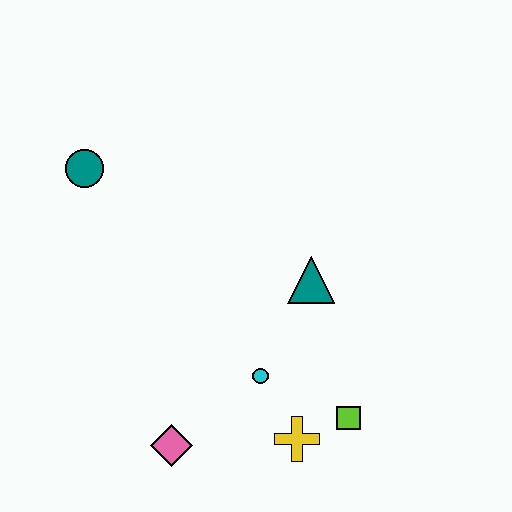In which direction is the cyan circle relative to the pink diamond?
The cyan circle is to the right of the pink diamond.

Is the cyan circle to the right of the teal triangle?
No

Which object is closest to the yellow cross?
The lime square is closest to the yellow cross.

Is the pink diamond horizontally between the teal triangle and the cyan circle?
No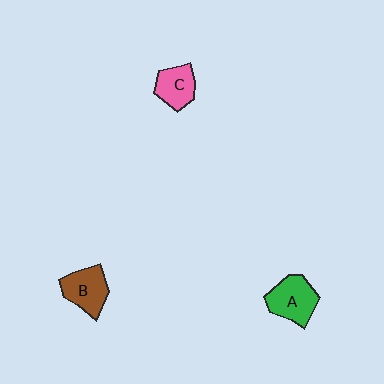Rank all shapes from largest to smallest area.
From largest to smallest: A (green), B (brown), C (pink).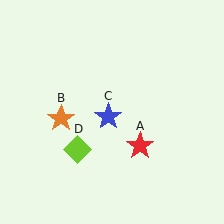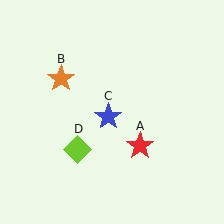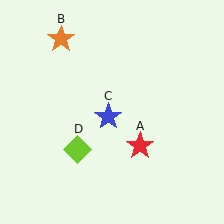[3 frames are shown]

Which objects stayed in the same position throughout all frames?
Red star (object A) and blue star (object C) and lime diamond (object D) remained stationary.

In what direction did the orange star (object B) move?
The orange star (object B) moved up.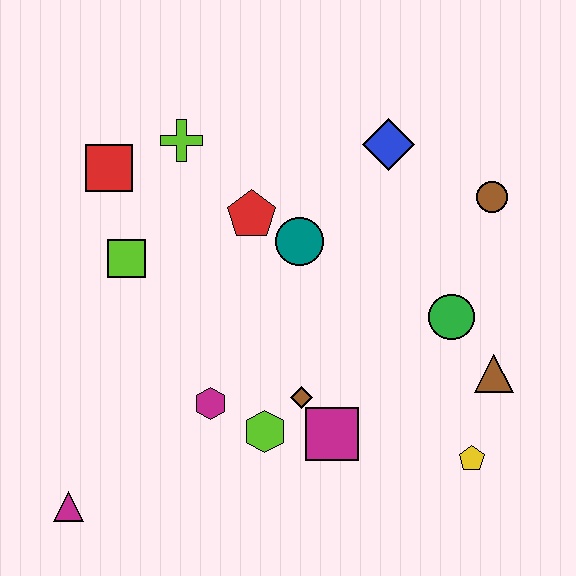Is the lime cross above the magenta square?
Yes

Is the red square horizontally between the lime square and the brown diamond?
No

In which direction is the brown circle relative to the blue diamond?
The brown circle is to the right of the blue diamond.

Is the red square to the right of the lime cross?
No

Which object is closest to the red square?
The lime cross is closest to the red square.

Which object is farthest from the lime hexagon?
The brown circle is farthest from the lime hexagon.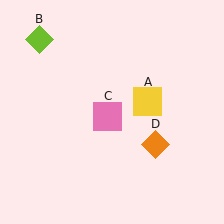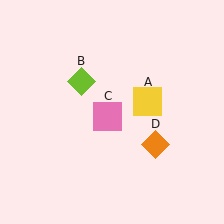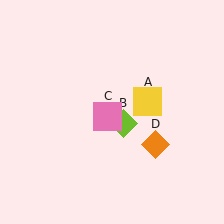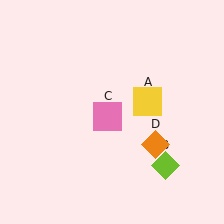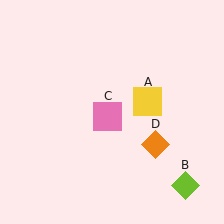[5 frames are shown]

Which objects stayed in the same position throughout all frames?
Yellow square (object A) and pink square (object C) and orange diamond (object D) remained stationary.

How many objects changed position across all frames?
1 object changed position: lime diamond (object B).